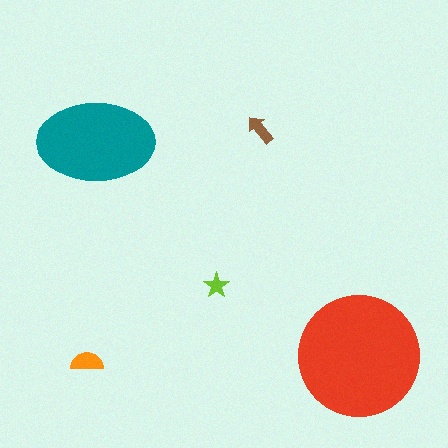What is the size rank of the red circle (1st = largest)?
1st.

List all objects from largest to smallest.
The red circle, the teal ellipse, the orange semicircle, the brown arrow, the lime star.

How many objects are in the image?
There are 5 objects in the image.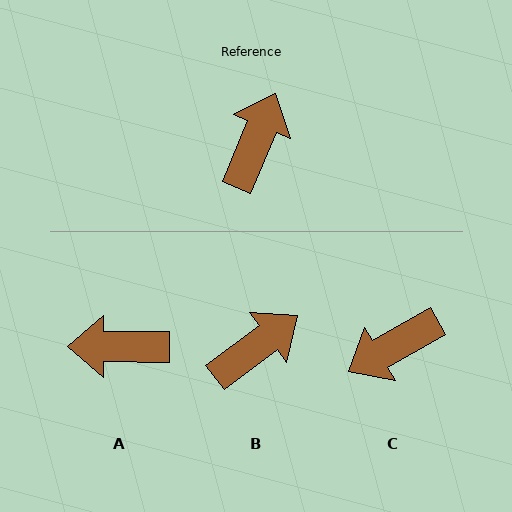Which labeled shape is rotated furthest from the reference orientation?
C, about 142 degrees away.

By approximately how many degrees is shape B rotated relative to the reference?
Approximately 30 degrees clockwise.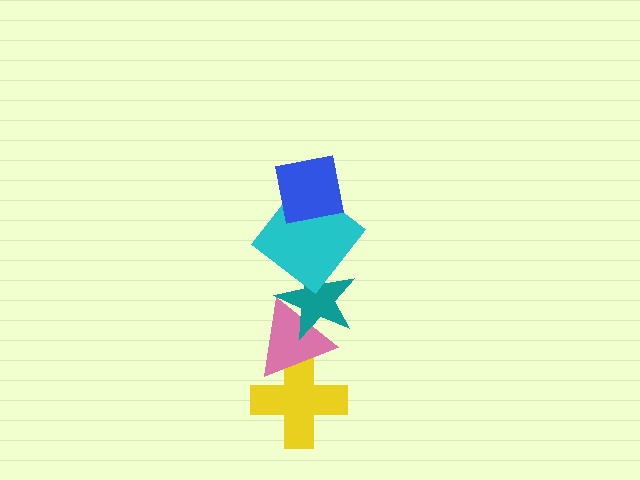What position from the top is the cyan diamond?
The cyan diamond is 2nd from the top.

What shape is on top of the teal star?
The cyan diamond is on top of the teal star.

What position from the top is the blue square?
The blue square is 1st from the top.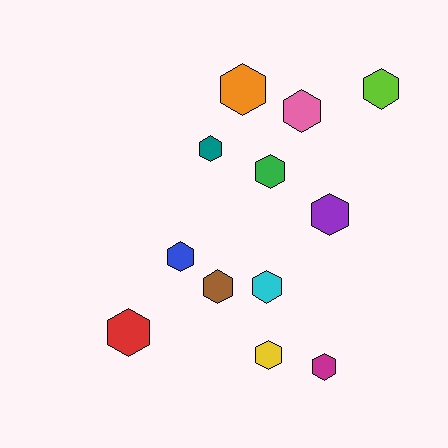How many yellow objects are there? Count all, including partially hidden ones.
There is 1 yellow object.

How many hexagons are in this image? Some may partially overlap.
There are 12 hexagons.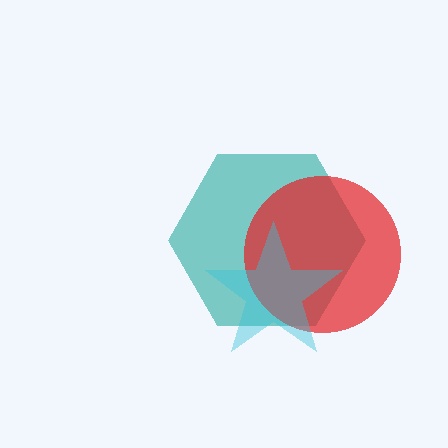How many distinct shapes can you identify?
There are 3 distinct shapes: a teal hexagon, a red circle, a cyan star.